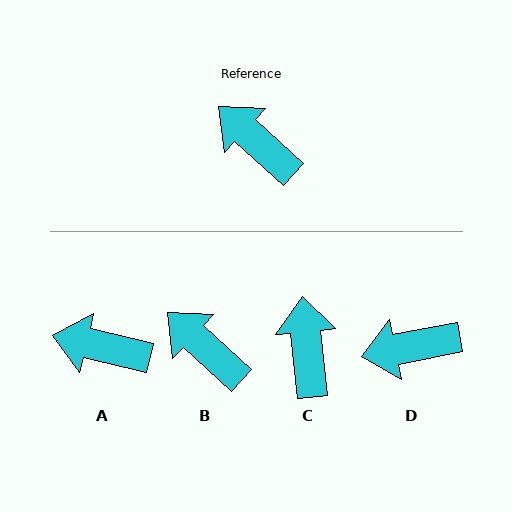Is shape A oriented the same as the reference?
No, it is off by about 29 degrees.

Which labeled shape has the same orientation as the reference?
B.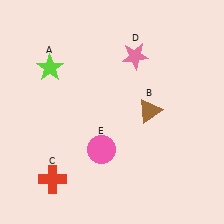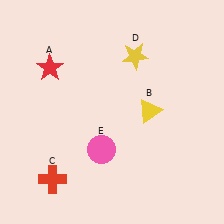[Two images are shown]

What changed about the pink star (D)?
In Image 1, D is pink. In Image 2, it changed to yellow.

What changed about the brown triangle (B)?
In Image 1, B is brown. In Image 2, it changed to yellow.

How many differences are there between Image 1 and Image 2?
There are 3 differences between the two images.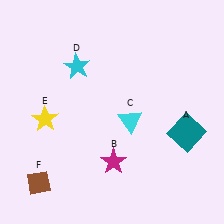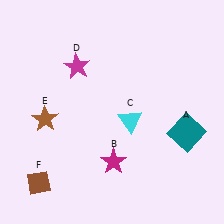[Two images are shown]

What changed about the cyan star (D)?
In Image 1, D is cyan. In Image 2, it changed to magenta.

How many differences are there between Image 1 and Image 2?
There are 2 differences between the two images.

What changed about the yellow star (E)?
In Image 1, E is yellow. In Image 2, it changed to brown.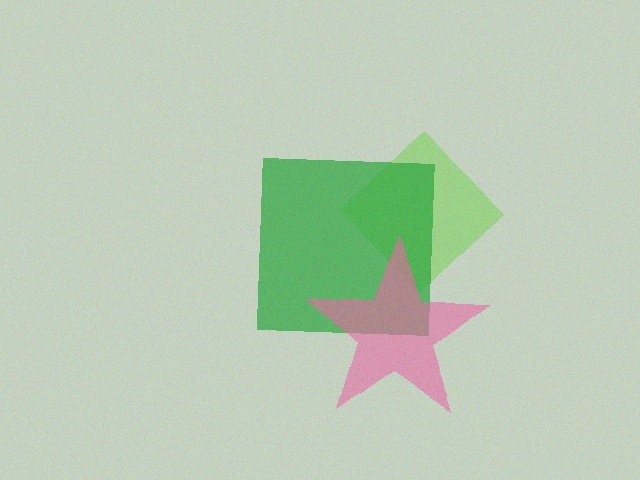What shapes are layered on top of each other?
The layered shapes are: a lime diamond, a green square, a pink star.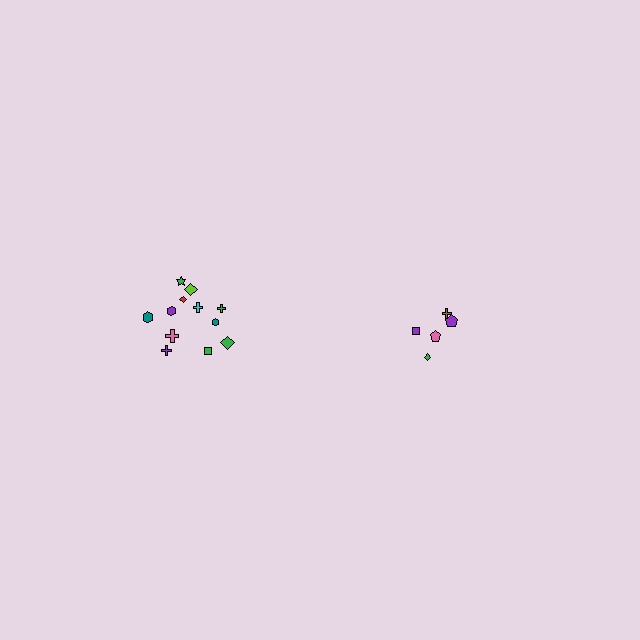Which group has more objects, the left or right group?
The left group.